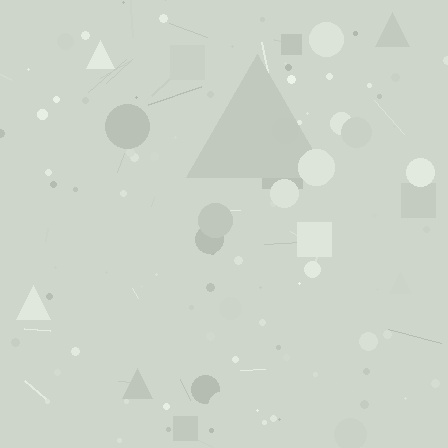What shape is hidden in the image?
A triangle is hidden in the image.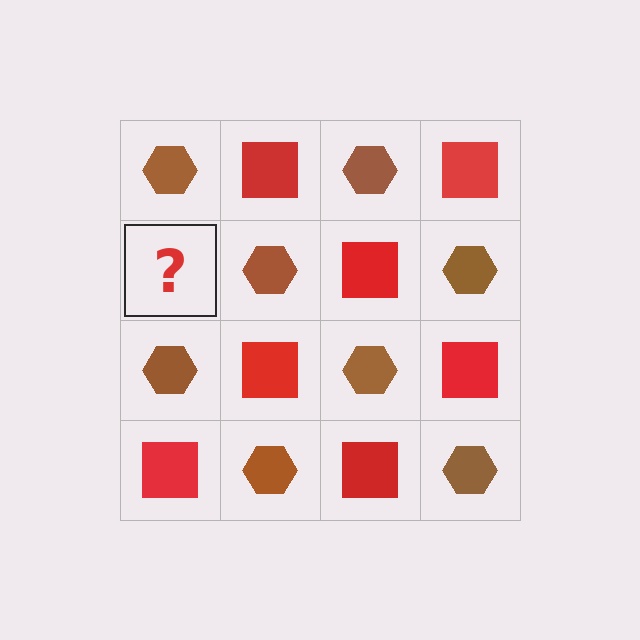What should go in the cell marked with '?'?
The missing cell should contain a red square.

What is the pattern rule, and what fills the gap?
The rule is that it alternates brown hexagon and red square in a checkerboard pattern. The gap should be filled with a red square.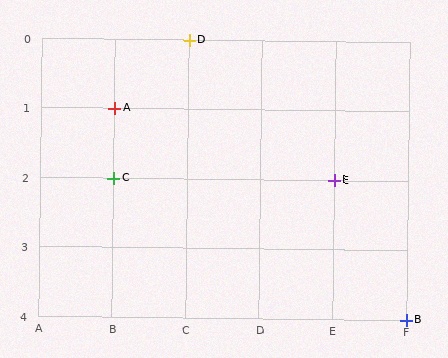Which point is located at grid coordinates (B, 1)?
Point A is at (B, 1).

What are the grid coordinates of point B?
Point B is at grid coordinates (F, 4).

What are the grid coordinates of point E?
Point E is at grid coordinates (E, 2).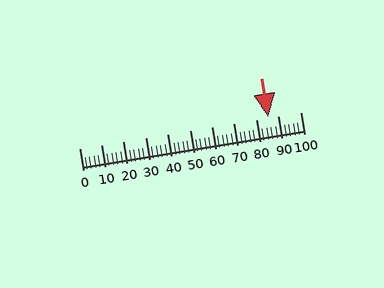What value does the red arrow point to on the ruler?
The red arrow points to approximately 86.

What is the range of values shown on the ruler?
The ruler shows values from 0 to 100.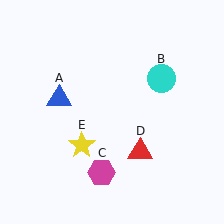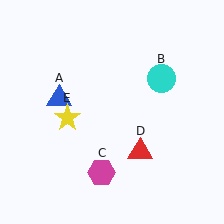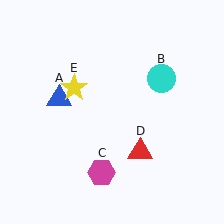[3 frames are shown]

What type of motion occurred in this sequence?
The yellow star (object E) rotated clockwise around the center of the scene.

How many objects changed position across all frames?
1 object changed position: yellow star (object E).